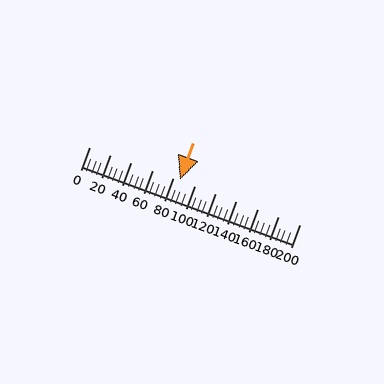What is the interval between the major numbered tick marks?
The major tick marks are spaced 20 units apart.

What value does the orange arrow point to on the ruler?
The orange arrow points to approximately 86.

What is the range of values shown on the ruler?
The ruler shows values from 0 to 200.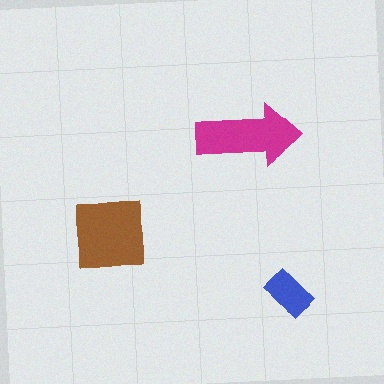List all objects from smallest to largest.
The blue rectangle, the magenta arrow, the brown square.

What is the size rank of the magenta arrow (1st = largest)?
2nd.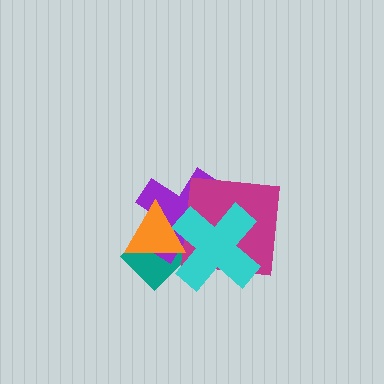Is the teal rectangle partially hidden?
Yes, it is partially covered by another shape.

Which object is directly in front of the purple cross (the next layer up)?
The magenta square is directly in front of the purple cross.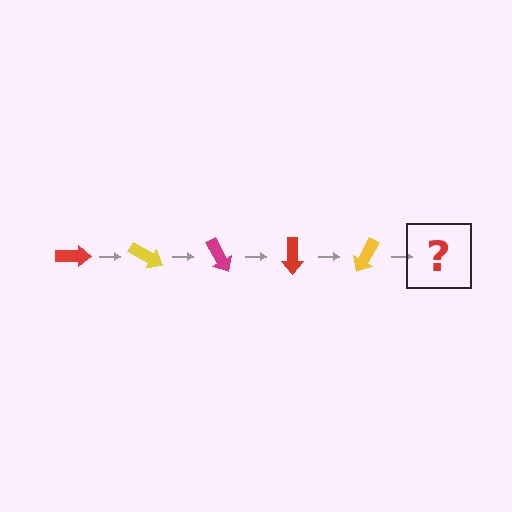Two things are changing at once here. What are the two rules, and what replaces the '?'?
The two rules are that it rotates 30 degrees each step and the color cycles through red, yellow, and magenta. The '?' should be a magenta arrow, rotated 150 degrees from the start.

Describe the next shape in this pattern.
It should be a magenta arrow, rotated 150 degrees from the start.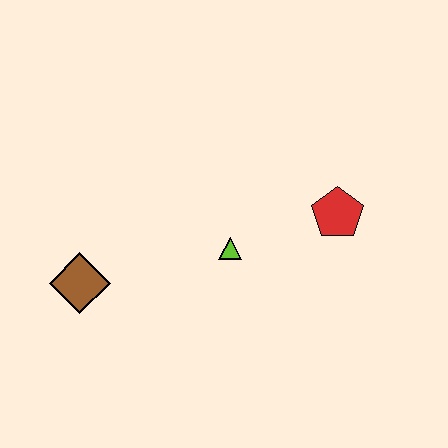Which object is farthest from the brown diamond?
The red pentagon is farthest from the brown diamond.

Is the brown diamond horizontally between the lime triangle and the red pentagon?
No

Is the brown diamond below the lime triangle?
Yes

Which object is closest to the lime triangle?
The red pentagon is closest to the lime triangle.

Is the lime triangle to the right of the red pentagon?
No